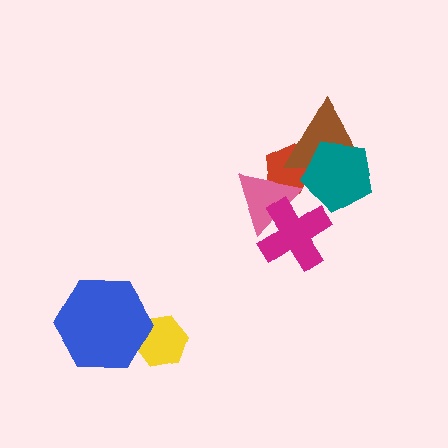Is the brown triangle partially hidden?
Yes, it is partially covered by another shape.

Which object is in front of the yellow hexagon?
The blue hexagon is in front of the yellow hexagon.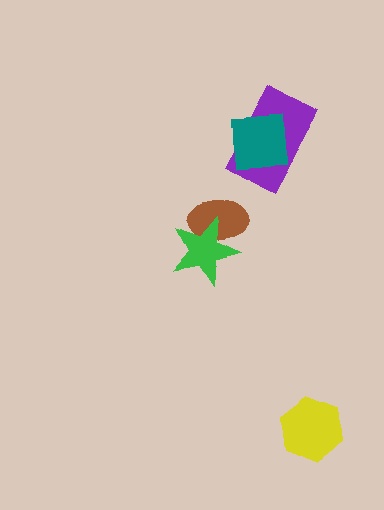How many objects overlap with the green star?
1 object overlaps with the green star.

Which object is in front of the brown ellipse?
The green star is in front of the brown ellipse.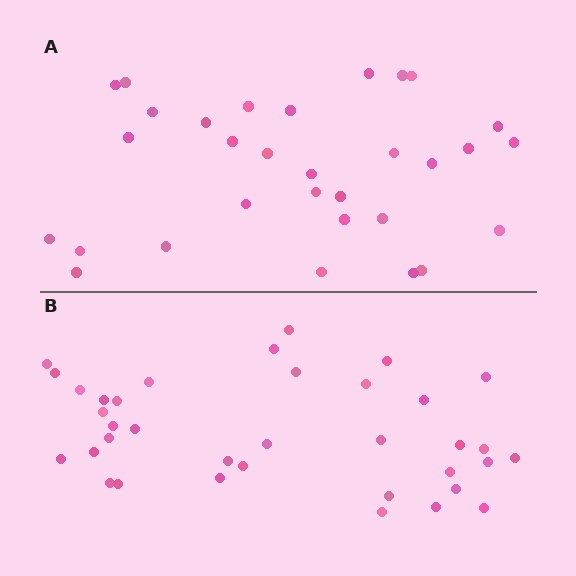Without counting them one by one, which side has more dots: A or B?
Region B (the bottom region) has more dots.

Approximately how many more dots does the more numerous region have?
Region B has about 5 more dots than region A.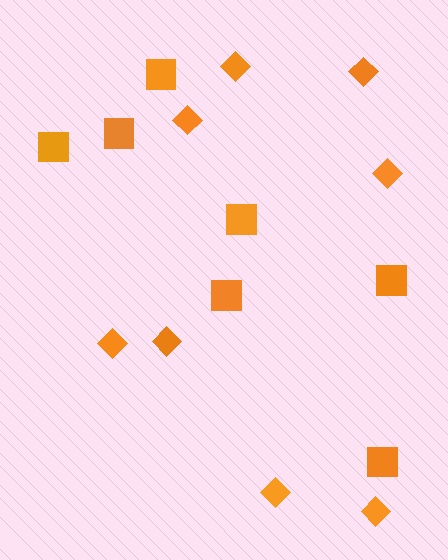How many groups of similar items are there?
There are 2 groups: one group of squares (7) and one group of diamonds (8).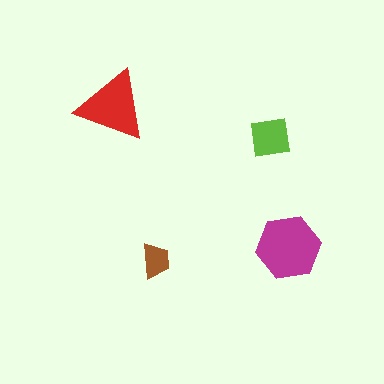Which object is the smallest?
The brown trapezoid.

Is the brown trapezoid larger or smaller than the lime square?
Smaller.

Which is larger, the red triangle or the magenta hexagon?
The magenta hexagon.